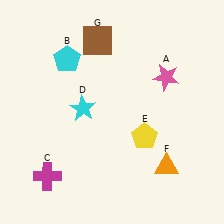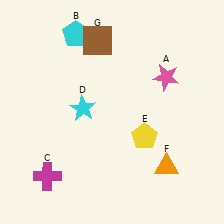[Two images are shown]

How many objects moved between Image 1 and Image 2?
1 object moved between the two images.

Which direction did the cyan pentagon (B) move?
The cyan pentagon (B) moved up.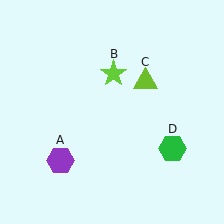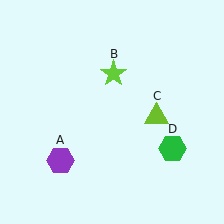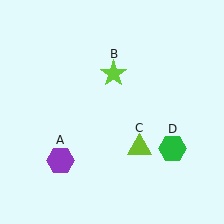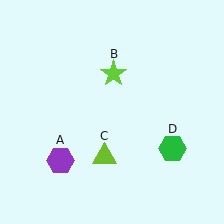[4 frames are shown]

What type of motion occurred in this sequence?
The lime triangle (object C) rotated clockwise around the center of the scene.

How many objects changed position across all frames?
1 object changed position: lime triangle (object C).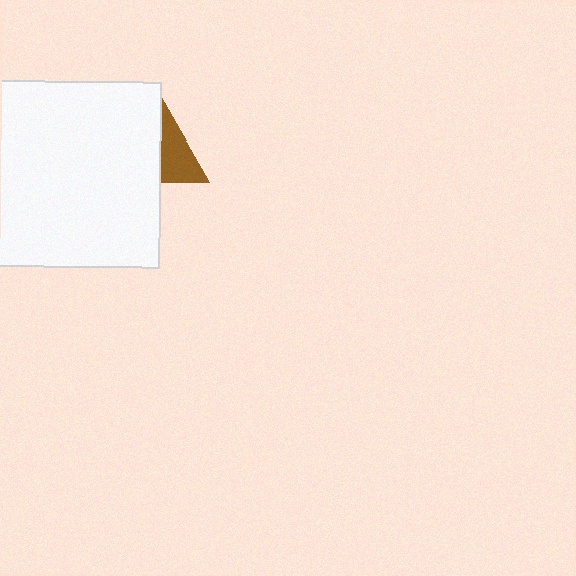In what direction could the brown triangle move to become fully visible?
The brown triangle could move right. That would shift it out from behind the white rectangle entirely.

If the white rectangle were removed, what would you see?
You would see the complete brown triangle.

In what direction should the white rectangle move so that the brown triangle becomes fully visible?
The white rectangle should move left. That is the shortest direction to clear the overlap and leave the brown triangle fully visible.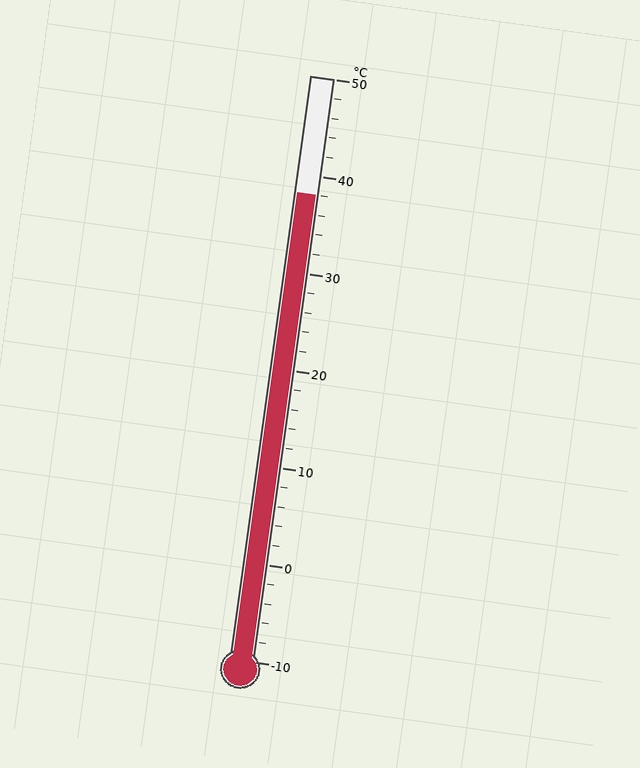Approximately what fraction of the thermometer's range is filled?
The thermometer is filled to approximately 80% of its range.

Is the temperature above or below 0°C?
The temperature is above 0°C.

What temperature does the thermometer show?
The thermometer shows approximately 38°C.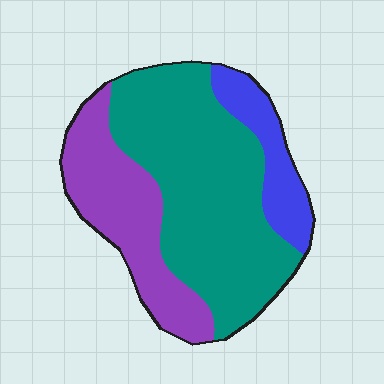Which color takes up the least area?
Blue, at roughly 15%.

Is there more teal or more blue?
Teal.